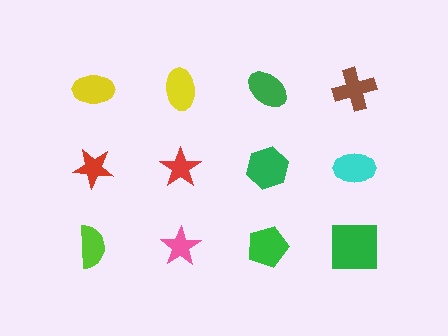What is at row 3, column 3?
A green pentagon.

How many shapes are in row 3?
4 shapes.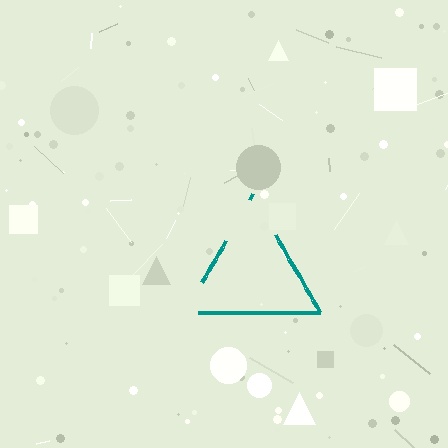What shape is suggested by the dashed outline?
The dashed outline suggests a triangle.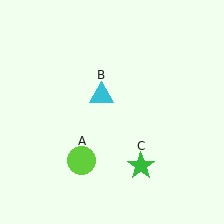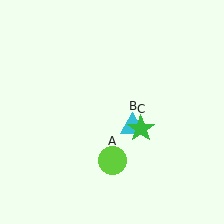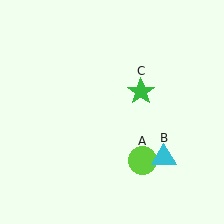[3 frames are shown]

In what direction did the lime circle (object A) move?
The lime circle (object A) moved right.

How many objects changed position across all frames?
3 objects changed position: lime circle (object A), cyan triangle (object B), green star (object C).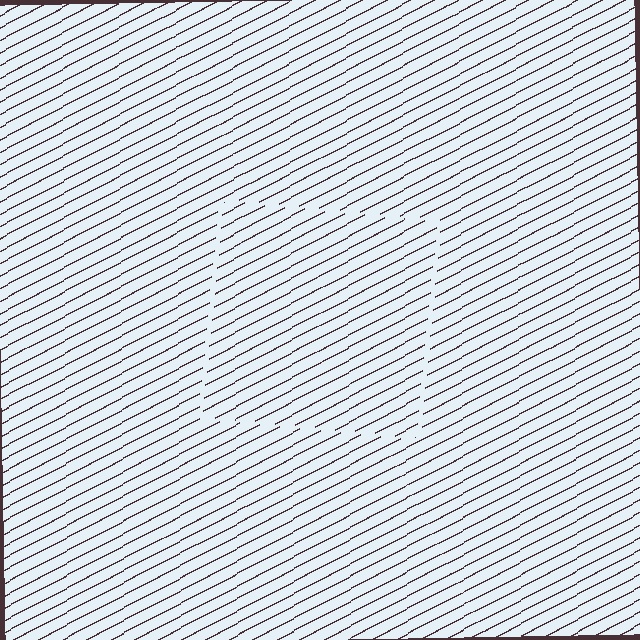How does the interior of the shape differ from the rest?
The interior of the shape contains the same grating, shifted by half a period — the contour is defined by the phase discontinuity where line-ends from the inner and outer gratings abut.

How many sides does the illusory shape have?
4 sides — the line-ends trace a square.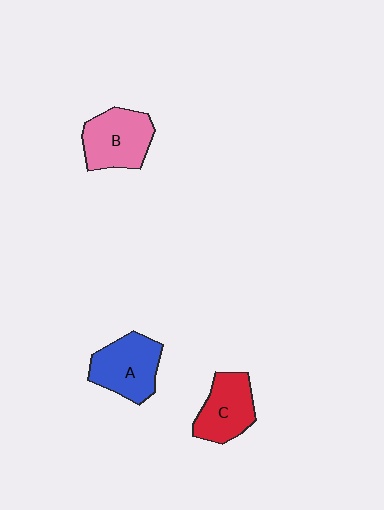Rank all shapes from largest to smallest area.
From largest to smallest: B (pink), A (blue), C (red).